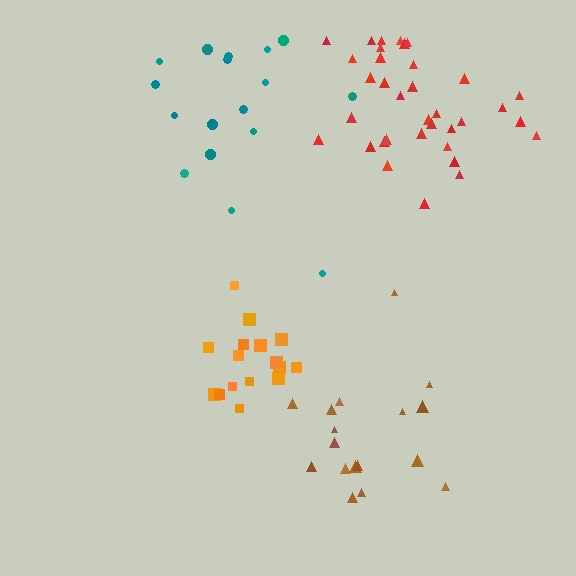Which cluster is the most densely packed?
Orange.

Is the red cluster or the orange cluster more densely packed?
Orange.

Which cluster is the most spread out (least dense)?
Teal.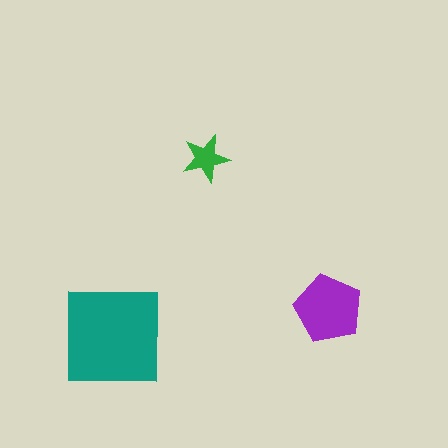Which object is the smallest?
The green star.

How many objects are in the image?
There are 3 objects in the image.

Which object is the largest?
The teal square.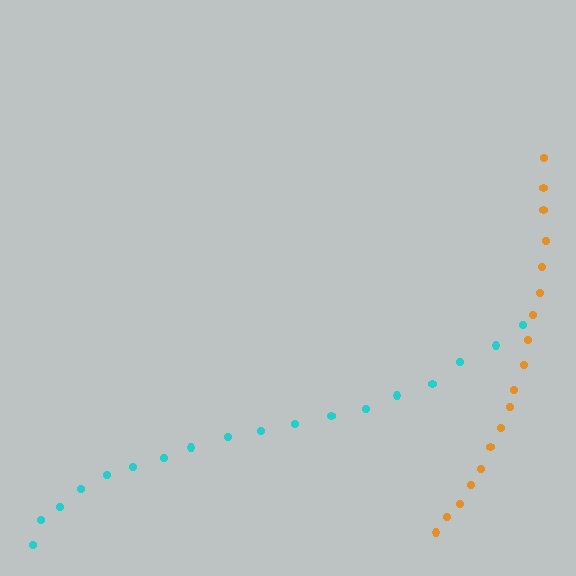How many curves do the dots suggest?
There are 2 distinct paths.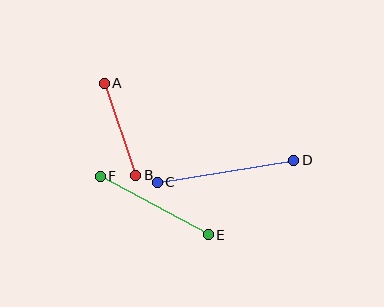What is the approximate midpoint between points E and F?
The midpoint is at approximately (154, 205) pixels.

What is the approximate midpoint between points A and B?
The midpoint is at approximately (120, 129) pixels.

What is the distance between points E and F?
The distance is approximately 123 pixels.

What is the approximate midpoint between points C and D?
The midpoint is at approximately (225, 171) pixels.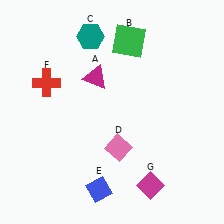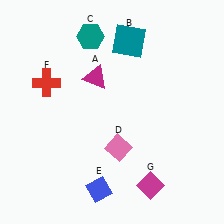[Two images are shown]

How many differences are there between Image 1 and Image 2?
There is 1 difference between the two images.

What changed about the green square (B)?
In Image 1, B is green. In Image 2, it changed to teal.